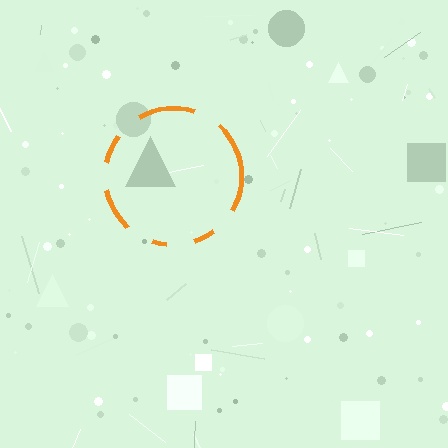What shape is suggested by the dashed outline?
The dashed outline suggests a circle.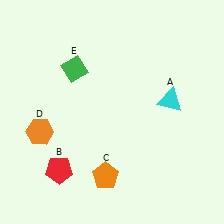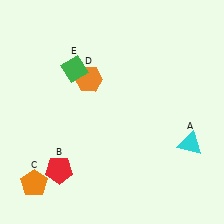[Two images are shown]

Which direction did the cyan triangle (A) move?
The cyan triangle (A) moved down.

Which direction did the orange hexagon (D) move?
The orange hexagon (D) moved up.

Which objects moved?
The objects that moved are: the cyan triangle (A), the orange pentagon (C), the orange hexagon (D).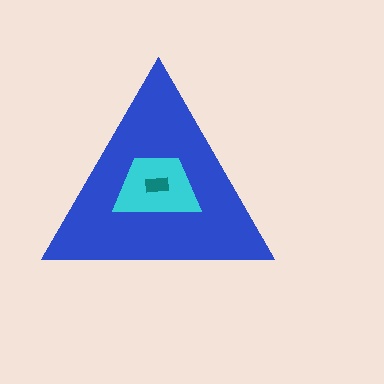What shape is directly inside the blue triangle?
The cyan trapezoid.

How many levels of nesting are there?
3.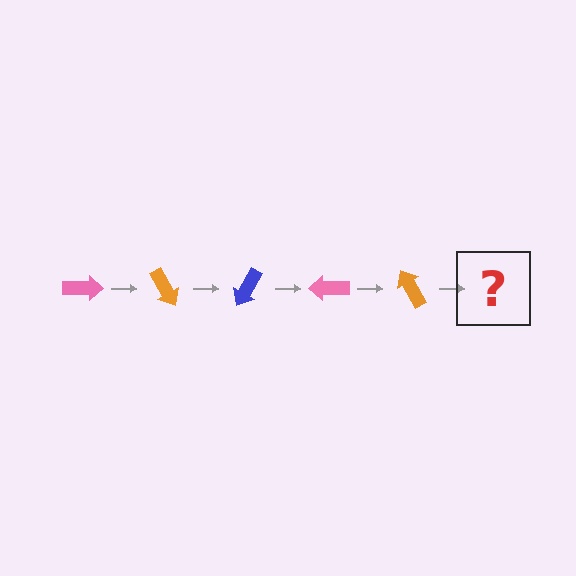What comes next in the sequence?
The next element should be a blue arrow, rotated 300 degrees from the start.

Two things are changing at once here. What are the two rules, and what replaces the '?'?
The two rules are that it rotates 60 degrees each step and the color cycles through pink, orange, and blue. The '?' should be a blue arrow, rotated 300 degrees from the start.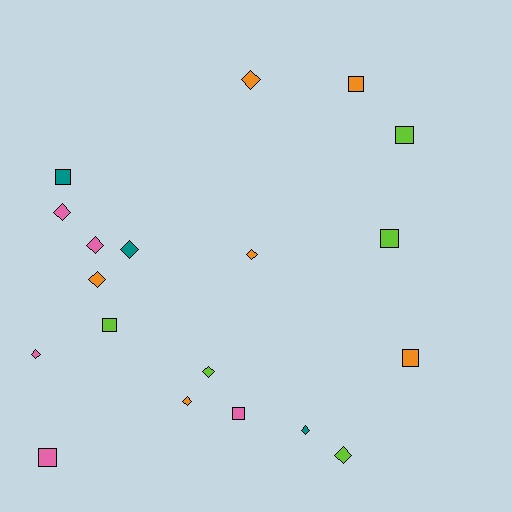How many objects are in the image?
There are 19 objects.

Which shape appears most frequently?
Diamond, with 11 objects.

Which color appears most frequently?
Orange, with 6 objects.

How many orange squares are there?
There are 2 orange squares.